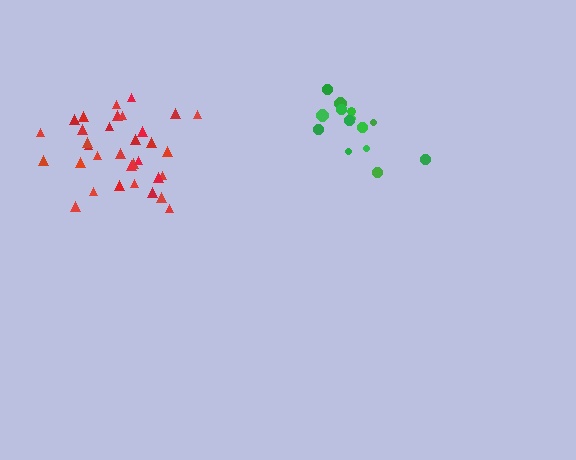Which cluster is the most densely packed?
Red.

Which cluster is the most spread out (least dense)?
Green.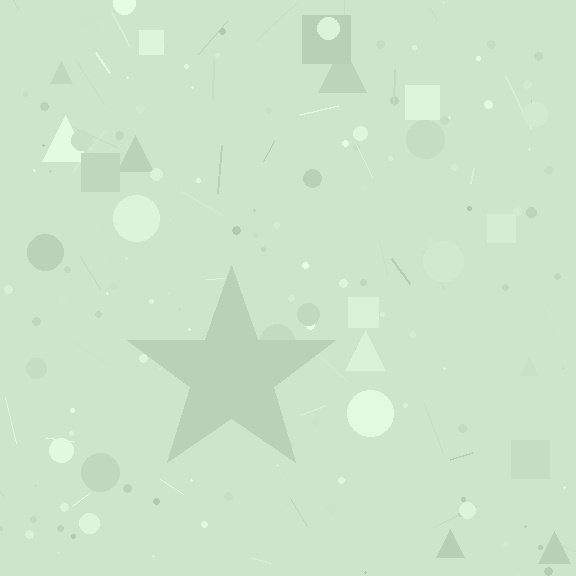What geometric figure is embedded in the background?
A star is embedded in the background.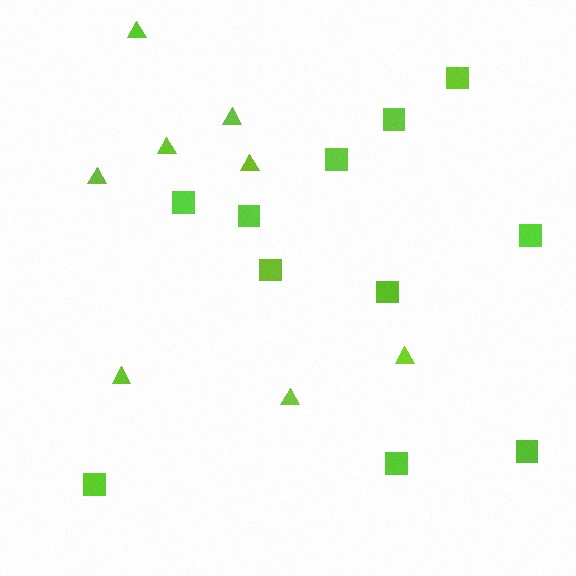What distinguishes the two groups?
There are 2 groups: one group of triangles (8) and one group of squares (11).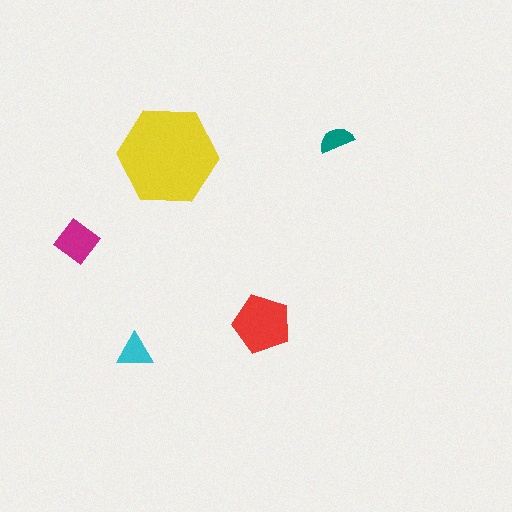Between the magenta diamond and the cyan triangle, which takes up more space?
The magenta diamond.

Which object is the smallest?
The teal semicircle.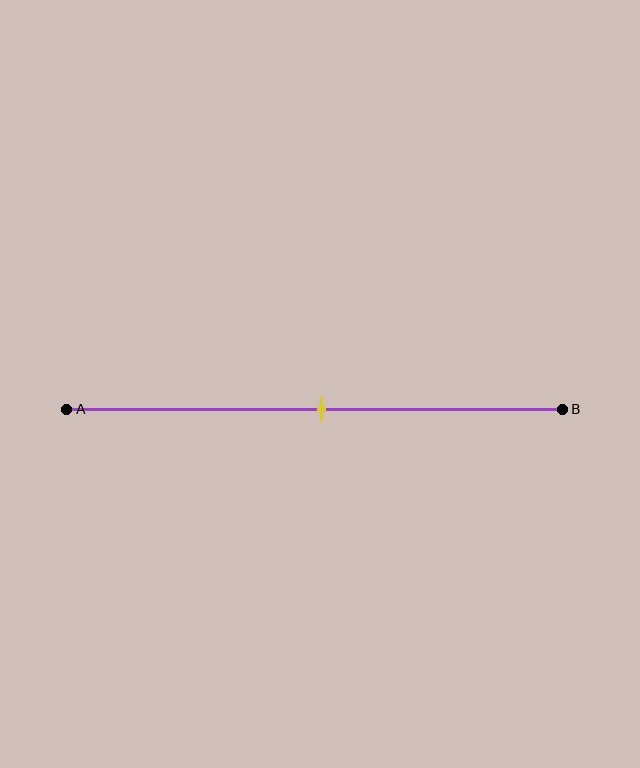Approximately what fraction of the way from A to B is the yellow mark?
The yellow mark is approximately 50% of the way from A to B.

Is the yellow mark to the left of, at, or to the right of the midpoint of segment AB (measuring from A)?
The yellow mark is approximately at the midpoint of segment AB.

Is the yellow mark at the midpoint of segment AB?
Yes, the mark is approximately at the midpoint.